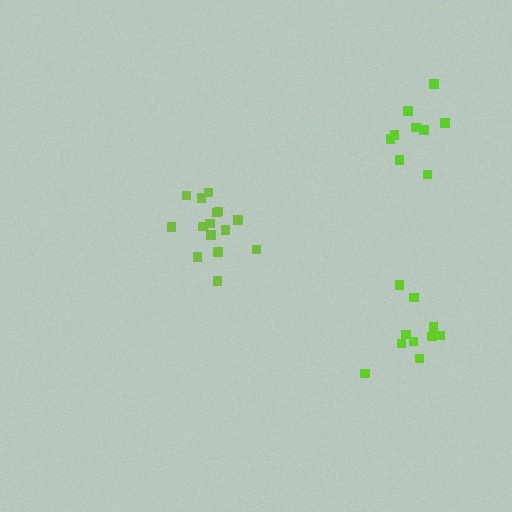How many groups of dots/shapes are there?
There are 3 groups.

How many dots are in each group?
Group 1: 15 dots, Group 2: 10 dots, Group 3: 9 dots (34 total).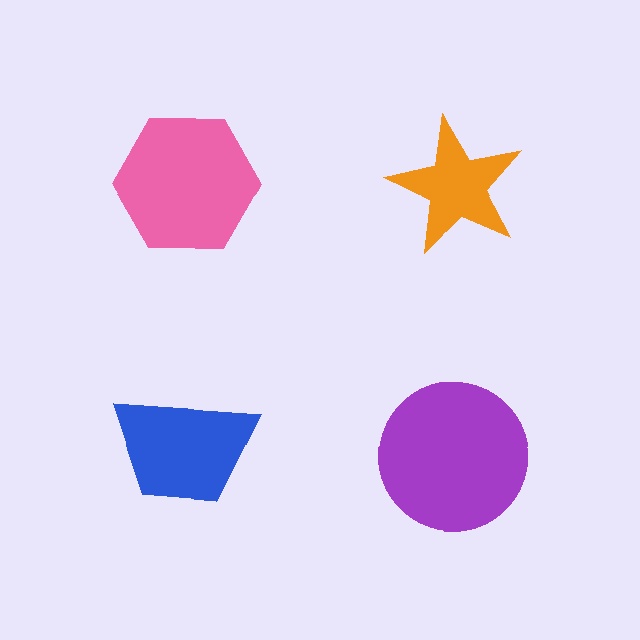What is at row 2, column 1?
A blue trapezoid.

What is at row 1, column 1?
A pink hexagon.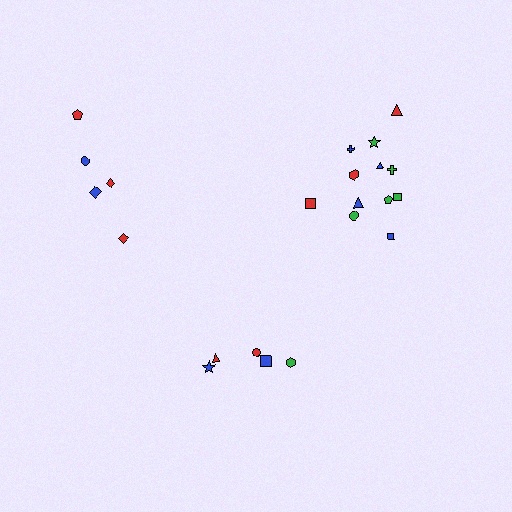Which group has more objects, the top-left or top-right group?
The top-right group.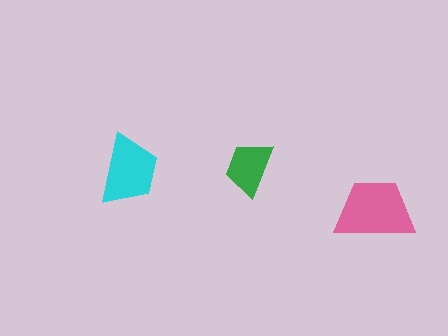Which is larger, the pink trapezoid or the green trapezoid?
The pink one.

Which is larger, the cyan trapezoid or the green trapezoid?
The cyan one.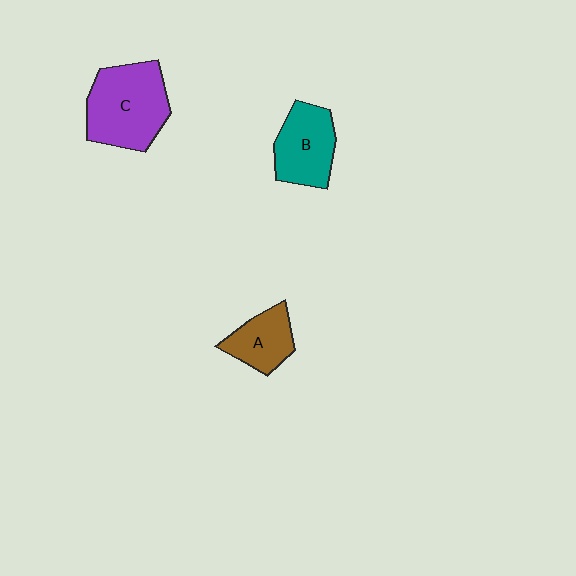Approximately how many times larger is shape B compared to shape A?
Approximately 1.3 times.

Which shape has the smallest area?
Shape A (brown).